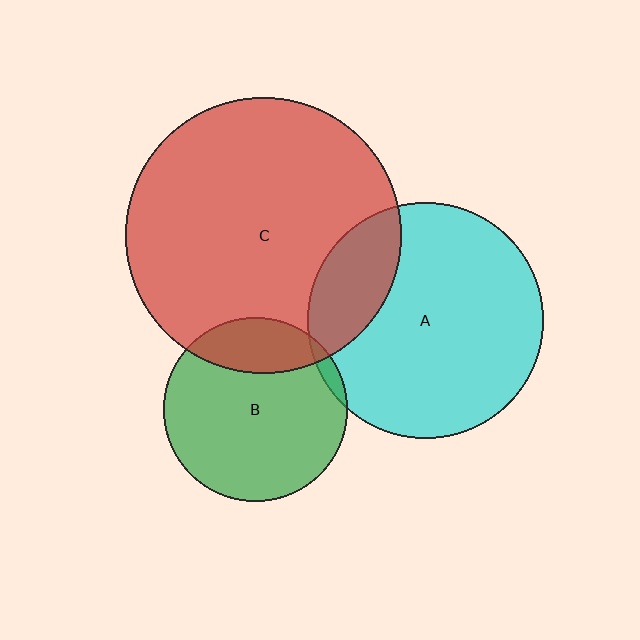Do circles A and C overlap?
Yes.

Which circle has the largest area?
Circle C (red).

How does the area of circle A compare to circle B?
Approximately 1.6 times.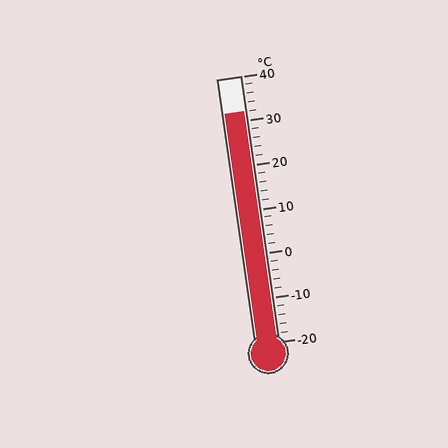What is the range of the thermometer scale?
The thermometer scale ranges from -20°C to 40°C.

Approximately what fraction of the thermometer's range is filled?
The thermometer is filled to approximately 85% of its range.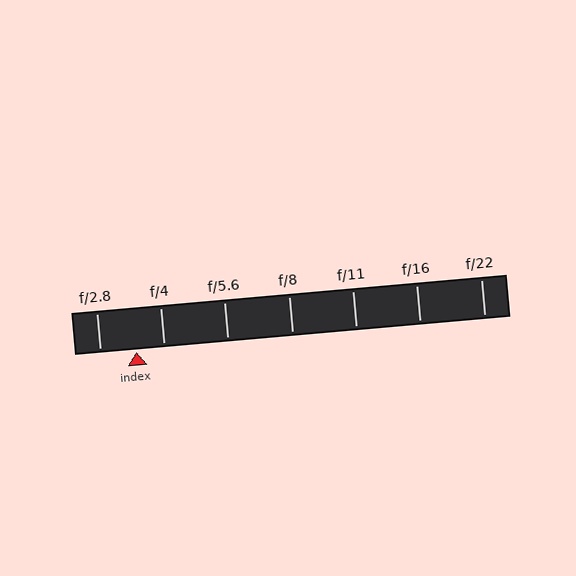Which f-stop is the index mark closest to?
The index mark is closest to f/4.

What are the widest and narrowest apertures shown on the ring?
The widest aperture shown is f/2.8 and the narrowest is f/22.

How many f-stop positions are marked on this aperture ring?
There are 7 f-stop positions marked.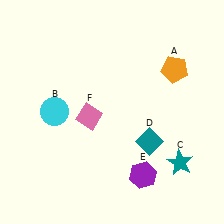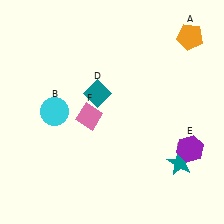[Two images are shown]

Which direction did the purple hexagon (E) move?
The purple hexagon (E) moved right.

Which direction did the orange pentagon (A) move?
The orange pentagon (A) moved up.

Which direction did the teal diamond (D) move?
The teal diamond (D) moved left.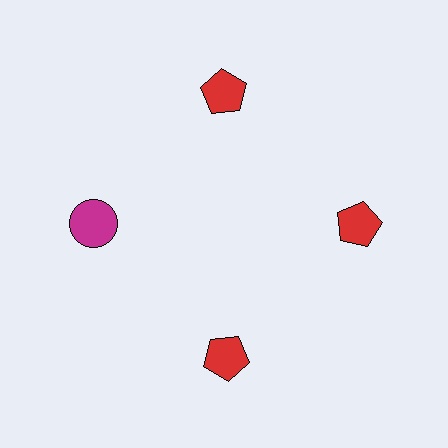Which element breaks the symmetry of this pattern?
The magenta circle at roughly the 9 o'clock position breaks the symmetry. All other shapes are red pentagons.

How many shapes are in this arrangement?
There are 4 shapes arranged in a ring pattern.